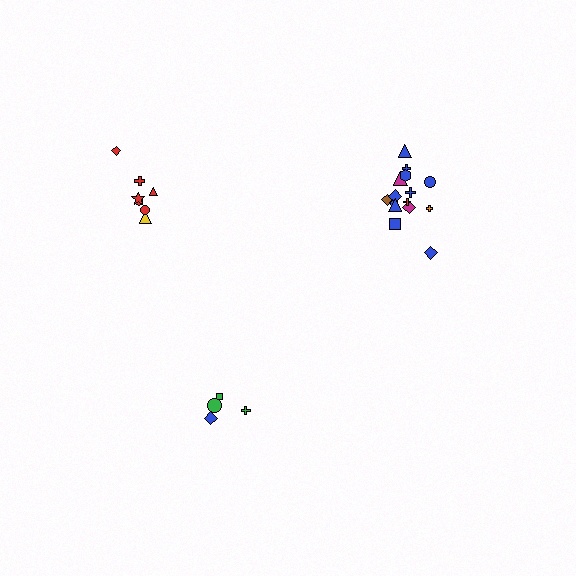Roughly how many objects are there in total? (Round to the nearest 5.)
Roughly 25 objects in total.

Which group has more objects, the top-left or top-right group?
The top-right group.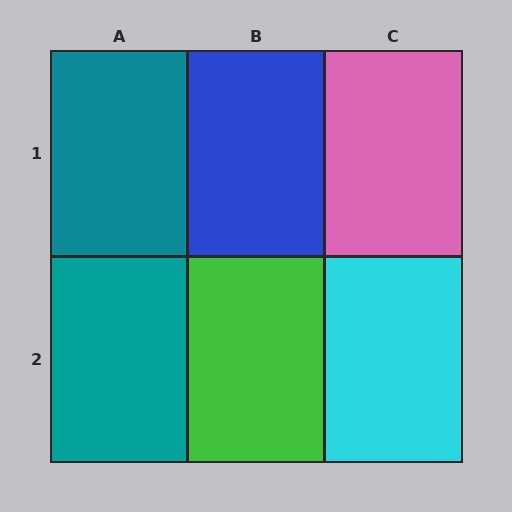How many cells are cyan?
1 cell is cyan.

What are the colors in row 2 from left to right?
Teal, green, cyan.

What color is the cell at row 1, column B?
Blue.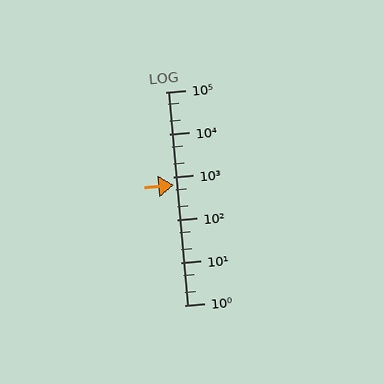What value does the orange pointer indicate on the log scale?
The pointer indicates approximately 650.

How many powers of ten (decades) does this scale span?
The scale spans 5 decades, from 1 to 100000.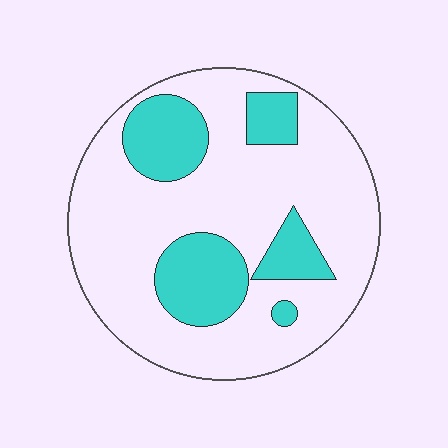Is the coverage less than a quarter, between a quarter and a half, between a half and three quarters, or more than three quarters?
Between a quarter and a half.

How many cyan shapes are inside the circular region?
5.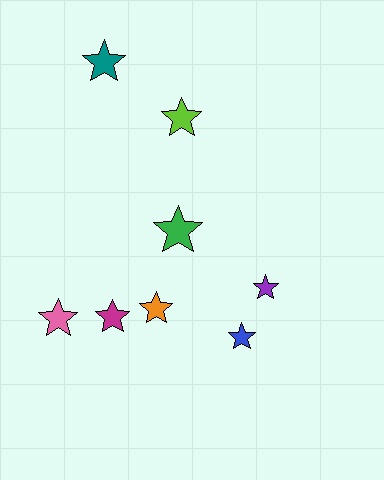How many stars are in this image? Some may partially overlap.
There are 8 stars.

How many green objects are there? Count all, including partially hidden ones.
There is 1 green object.